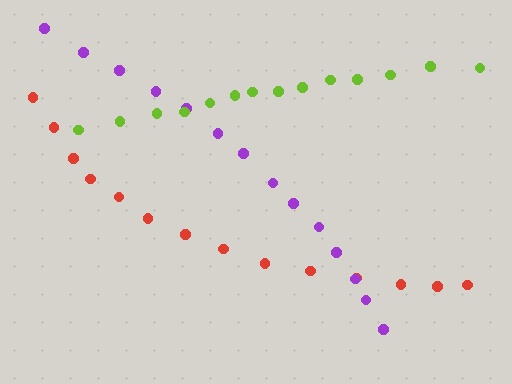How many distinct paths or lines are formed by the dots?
There are 3 distinct paths.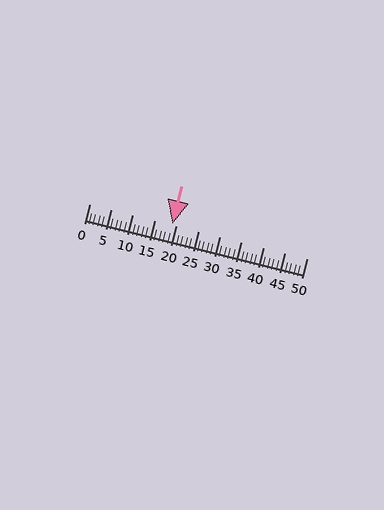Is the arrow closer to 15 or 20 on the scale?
The arrow is closer to 20.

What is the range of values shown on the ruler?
The ruler shows values from 0 to 50.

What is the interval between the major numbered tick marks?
The major tick marks are spaced 5 units apart.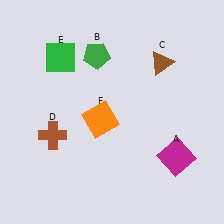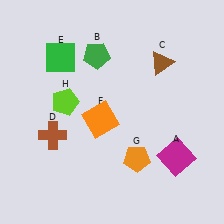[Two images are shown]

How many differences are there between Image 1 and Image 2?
There are 2 differences between the two images.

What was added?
An orange pentagon (G), a lime pentagon (H) were added in Image 2.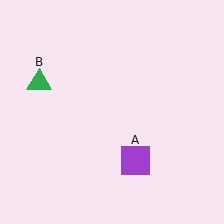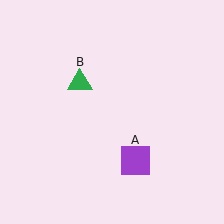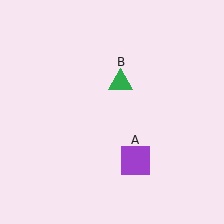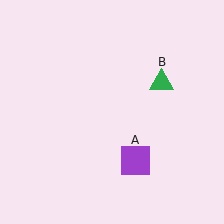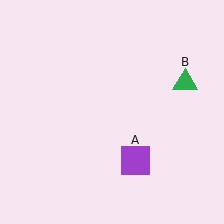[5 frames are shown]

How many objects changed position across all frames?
1 object changed position: green triangle (object B).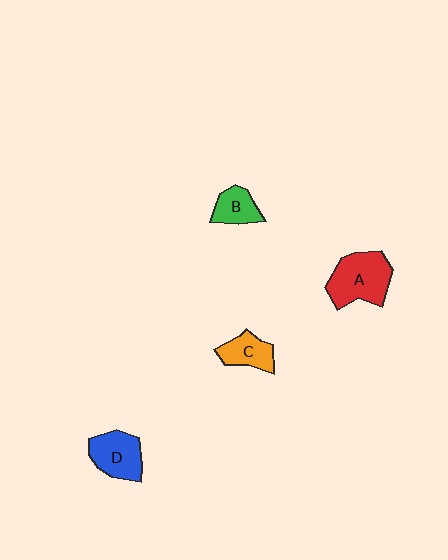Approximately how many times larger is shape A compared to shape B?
Approximately 2.0 times.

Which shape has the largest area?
Shape A (red).